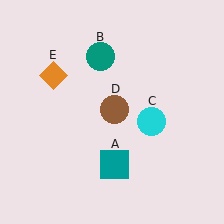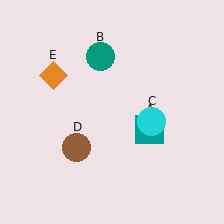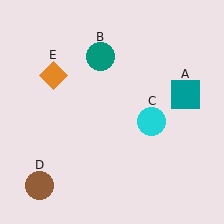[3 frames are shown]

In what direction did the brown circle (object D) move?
The brown circle (object D) moved down and to the left.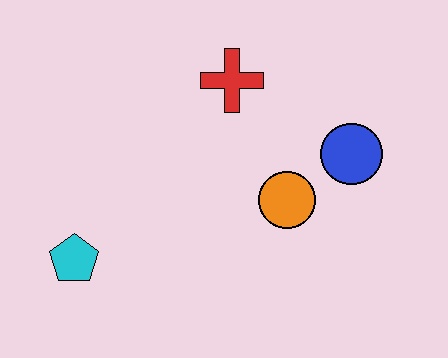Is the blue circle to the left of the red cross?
No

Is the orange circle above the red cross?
No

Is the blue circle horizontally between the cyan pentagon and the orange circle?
No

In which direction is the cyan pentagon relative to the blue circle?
The cyan pentagon is to the left of the blue circle.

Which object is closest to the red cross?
The orange circle is closest to the red cross.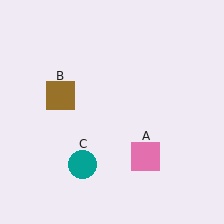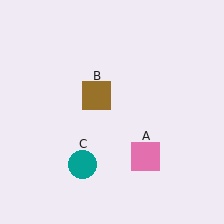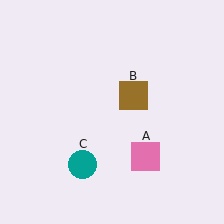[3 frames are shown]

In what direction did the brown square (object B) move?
The brown square (object B) moved right.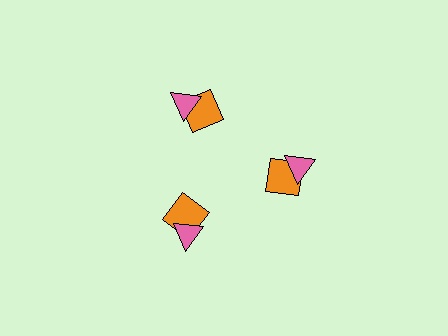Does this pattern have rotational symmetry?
Yes, this pattern has 3-fold rotational symmetry. It looks the same after rotating 120 degrees around the center.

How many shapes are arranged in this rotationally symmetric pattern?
There are 6 shapes, arranged in 3 groups of 2.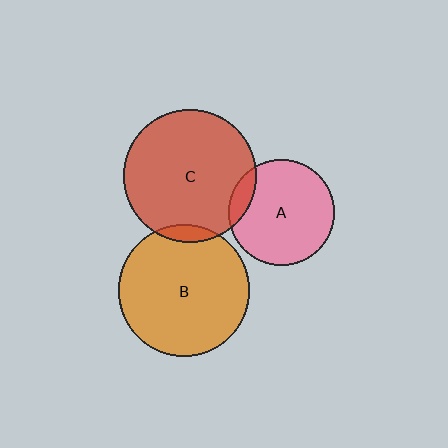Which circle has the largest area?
Circle C (red).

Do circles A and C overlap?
Yes.